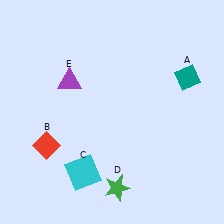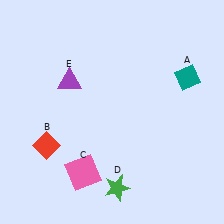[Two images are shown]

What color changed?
The square (C) changed from cyan in Image 1 to pink in Image 2.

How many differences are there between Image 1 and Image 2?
There is 1 difference between the two images.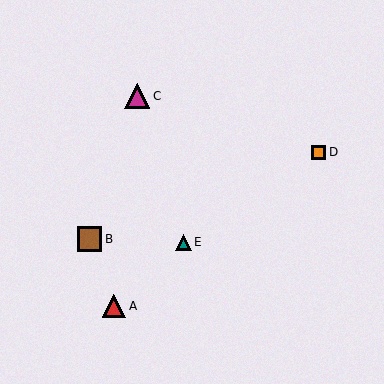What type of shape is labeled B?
Shape B is a brown square.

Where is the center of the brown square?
The center of the brown square is at (90, 239).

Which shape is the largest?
The magenta triangle (labeled C) is the largest.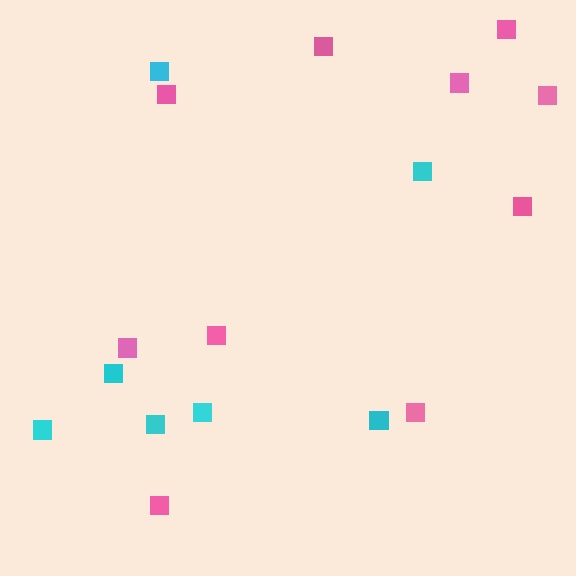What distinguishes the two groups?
There are 2 groups: one group of pink squares (10) and one group of cyan squares (7).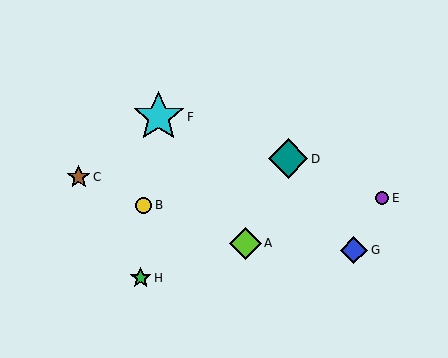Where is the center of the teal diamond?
The center of the teal diamond is at (288, 159).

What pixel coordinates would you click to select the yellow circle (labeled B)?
Click at (144, 205) to select the yellow circle B.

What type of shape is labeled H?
Shape H is a green star.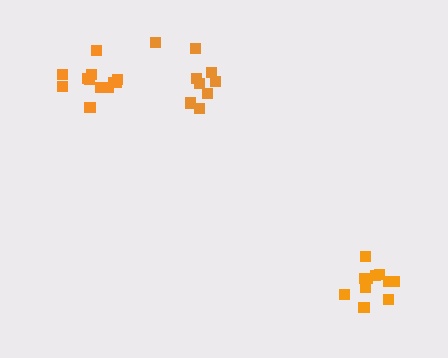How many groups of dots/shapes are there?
There are 3 groups.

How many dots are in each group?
Group 1: 12 dots, Group 2: 11 dots, Group 3: 9 dots (32 total).